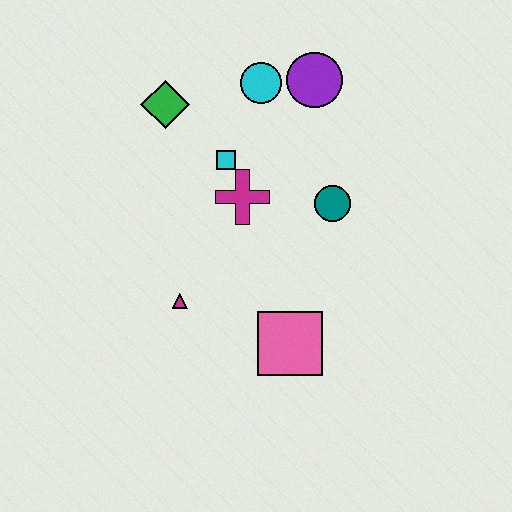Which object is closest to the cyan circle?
The purple circle is closest to the cyan circle.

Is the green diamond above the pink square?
Yes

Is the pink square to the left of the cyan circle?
No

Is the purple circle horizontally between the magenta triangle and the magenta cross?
No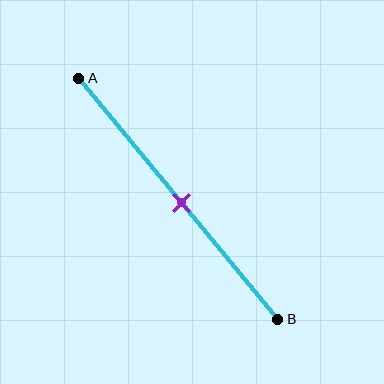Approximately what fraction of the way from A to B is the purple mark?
The purple mark is approximately 50% of the way from A to B.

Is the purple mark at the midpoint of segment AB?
Yes, the mark is approximately at the midpoint.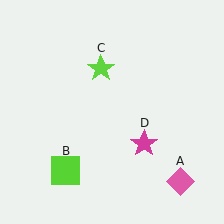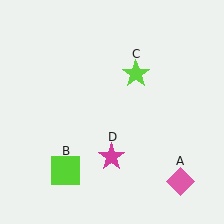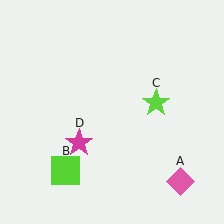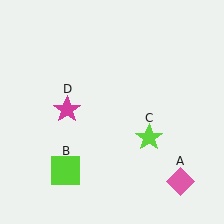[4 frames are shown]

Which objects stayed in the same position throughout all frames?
Pink diamond (object A) and lime square (object B) remained stationary.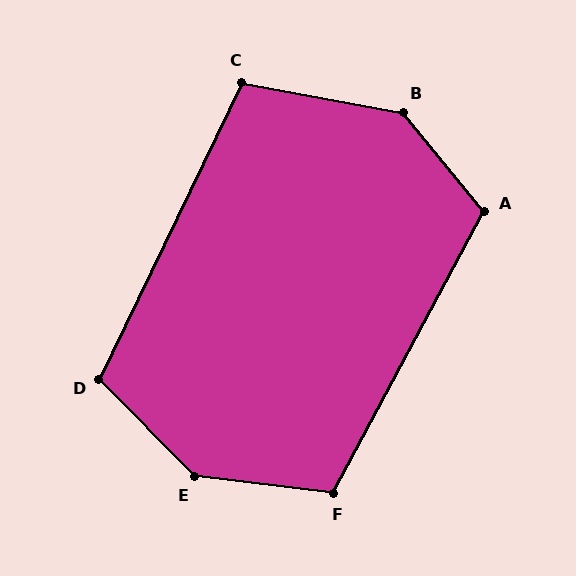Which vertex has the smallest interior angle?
C, at approximately 105 degrees.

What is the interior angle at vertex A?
Approximately 113 degrees (obtuse).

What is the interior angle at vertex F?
Approximately 111 degrees (obtuse).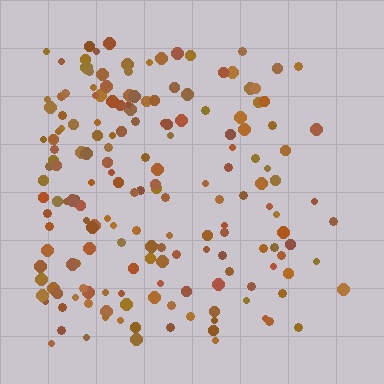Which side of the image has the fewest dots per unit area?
The right.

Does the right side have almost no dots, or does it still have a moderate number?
Still a moderate number, just noticeably fewer than the left.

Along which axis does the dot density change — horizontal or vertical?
Horizontal.